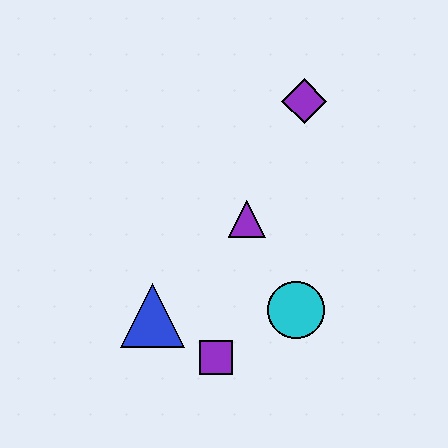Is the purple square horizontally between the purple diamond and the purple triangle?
No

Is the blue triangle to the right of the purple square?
No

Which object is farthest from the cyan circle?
The purple diamond is farthest from the cyan circle.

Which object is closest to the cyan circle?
The purple square is closest to the cyan circle.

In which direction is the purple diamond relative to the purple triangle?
The purple diamond is above the purple triangle.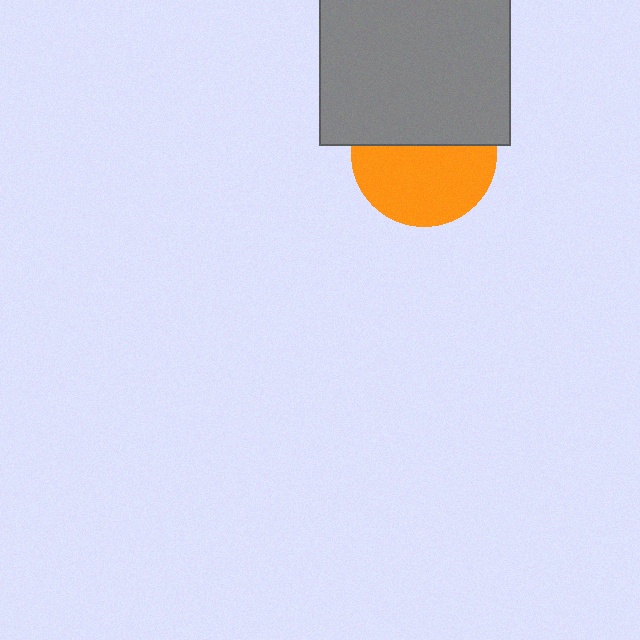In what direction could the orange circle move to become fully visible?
The orange circle could move down. That would shift it out from behind the gray square entirely.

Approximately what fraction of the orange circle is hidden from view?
Roughly 43% of the orange circle is hidden behind the gray square.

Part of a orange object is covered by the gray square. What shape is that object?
It is a circle.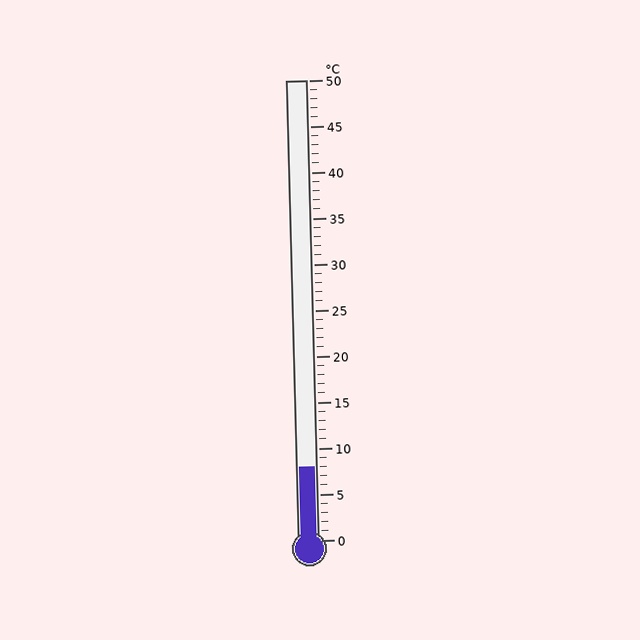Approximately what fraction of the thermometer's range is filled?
The thermometer is filled to approximately 15% of its range.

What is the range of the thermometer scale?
The thermometer scale ranges from 0°C to 50°C.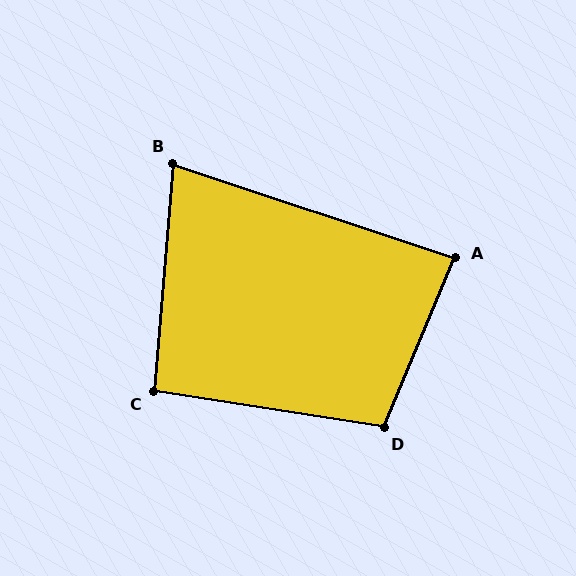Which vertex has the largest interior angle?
D, at approximately 104 degrees.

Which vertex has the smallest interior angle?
B, at approximately 76 degrees.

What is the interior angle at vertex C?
Approximately 94 degrees (approximately right).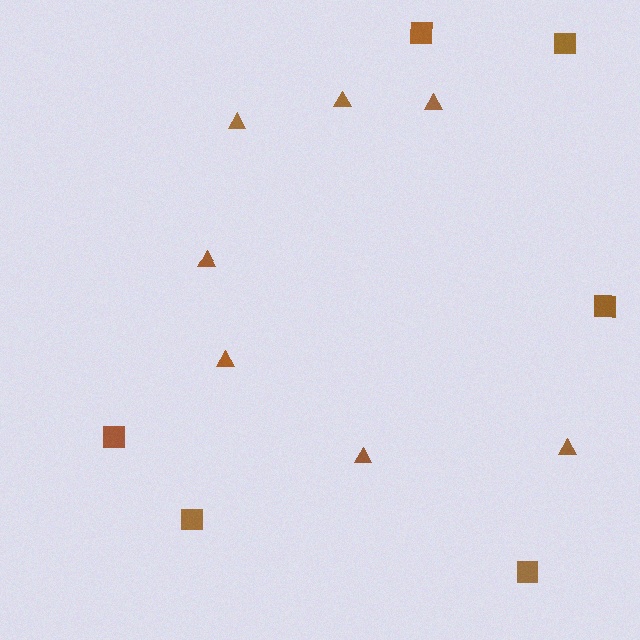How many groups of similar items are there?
There are 2 groups: one group of triangles (7) and one group of squares (6).